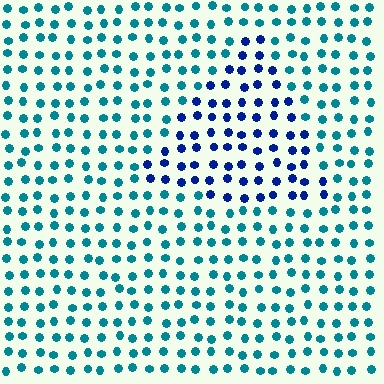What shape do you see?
I see a triangle.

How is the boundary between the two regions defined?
The boundary is defined purely by a slight shift in hue (about 44 degrees). Spacing, size, and orientation are identical on both sides.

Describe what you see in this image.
The image is filled with small teal elements in a uniform arrangement. A triangle-shaped region is visible where the elements are tinted to a slightly different hue, forming a subtle color boundary.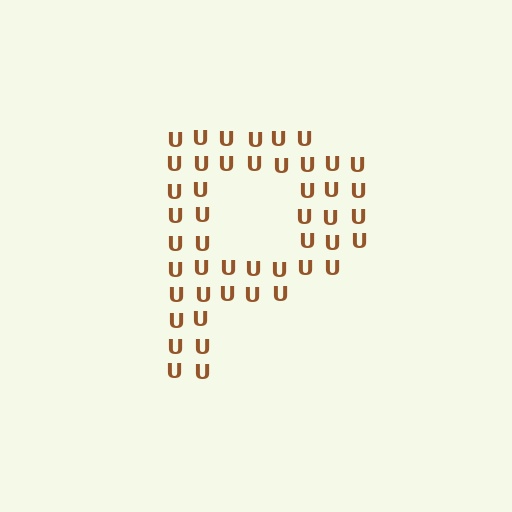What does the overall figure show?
The overall figure shows the letter P.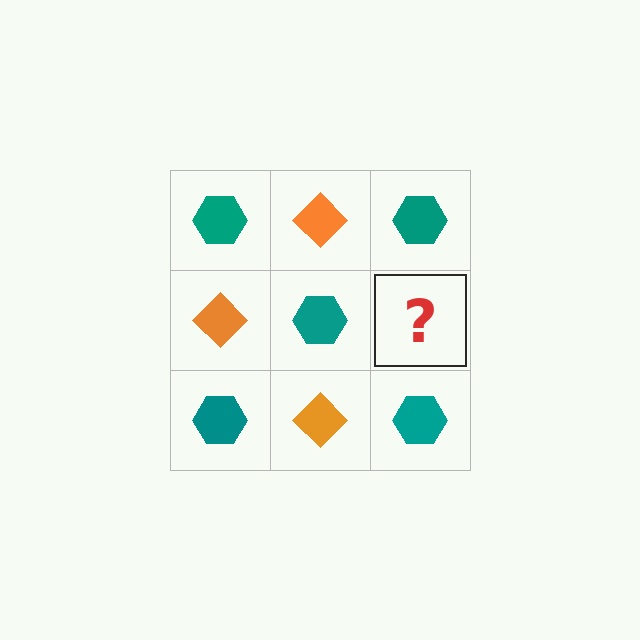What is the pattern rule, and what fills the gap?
The rule is that it alternates teal hexagon and orange diamond in a checkerboard pattern. The gap should be filled with an orange diamond.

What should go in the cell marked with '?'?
The missing cell should contain an orange diamond.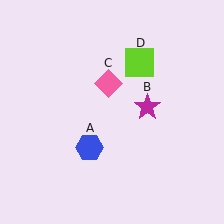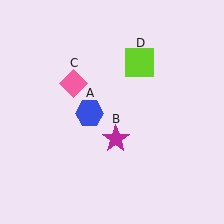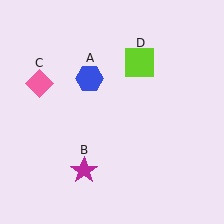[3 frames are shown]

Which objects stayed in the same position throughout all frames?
Lime square (object D) remained stationary.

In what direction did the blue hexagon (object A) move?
The blue hexagon (object A) moved up.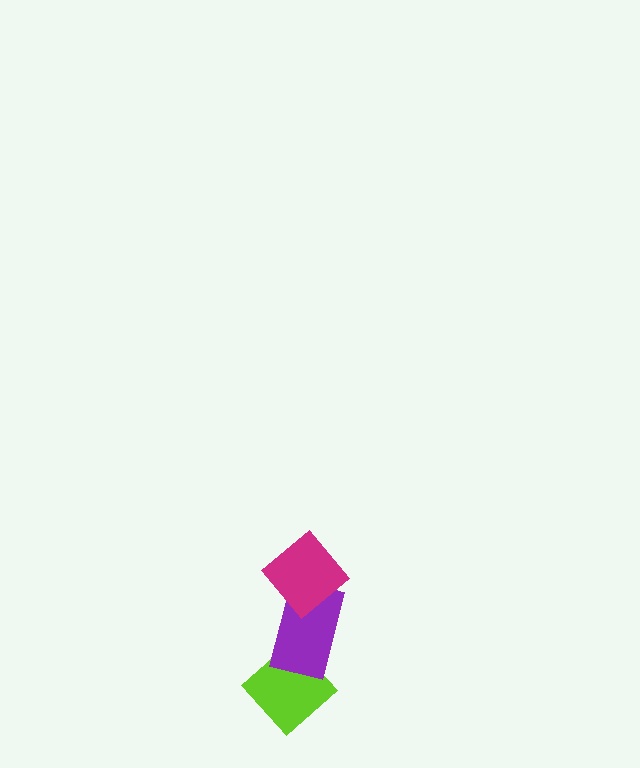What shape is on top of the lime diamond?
The purple rectangle is on top of the lime diamond.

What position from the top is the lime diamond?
The lime diamond is 3rd from the top.